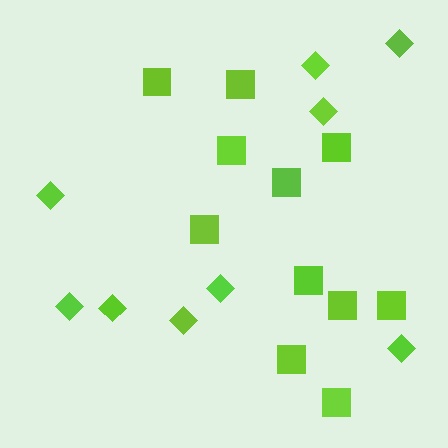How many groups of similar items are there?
There are 2 groups: one group of squares (11) and one group of diamonds (9).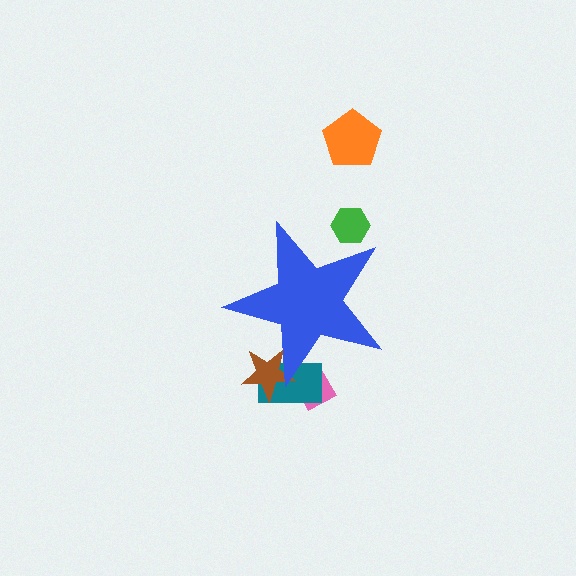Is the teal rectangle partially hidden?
Yes, the teal rectangle is partially hidden behind the blue star.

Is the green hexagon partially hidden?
Yes, the green hexagon is partially hidden behind the blue star.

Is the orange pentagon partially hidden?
No, the orange pentagon is fully visible.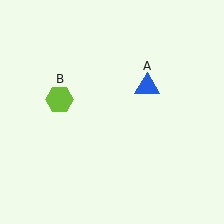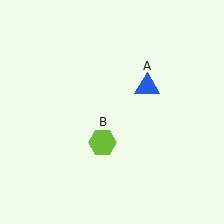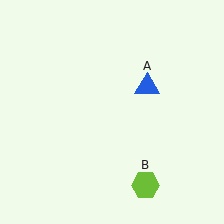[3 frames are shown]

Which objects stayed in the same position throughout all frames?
Blue triangle (object A) remained stationary.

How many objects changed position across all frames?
1 object changed position: lime hexagon (object B).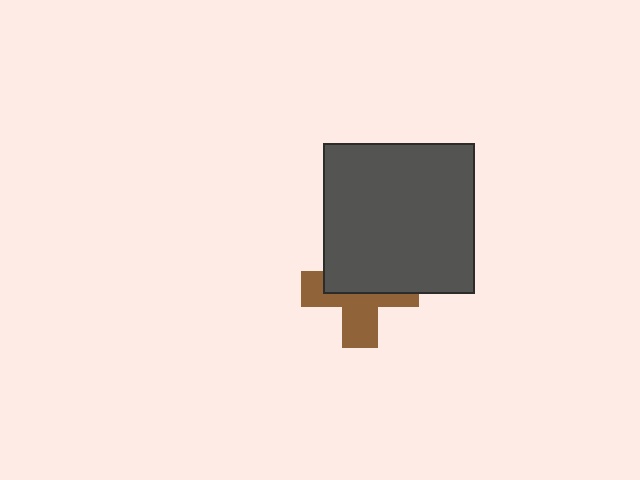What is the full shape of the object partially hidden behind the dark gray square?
The partially hidden object is a brown cross.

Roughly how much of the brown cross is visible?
About half of it is visible (roughly 50%).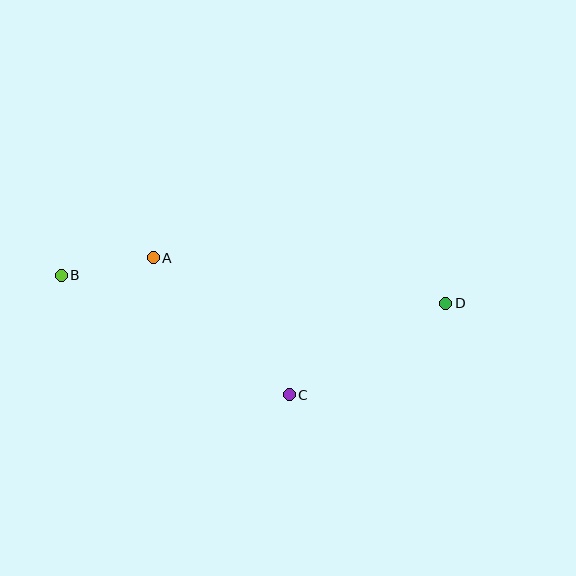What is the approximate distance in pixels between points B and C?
The distance between B and C is approximately 257 pixels.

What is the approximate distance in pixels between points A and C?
The distance between A and C is approximately 193 pixels.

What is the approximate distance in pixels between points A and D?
The distance between A and D is approximately 296 pixels.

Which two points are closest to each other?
Points A and B are closest to each other.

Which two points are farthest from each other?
Points B and D are farthest from each other.